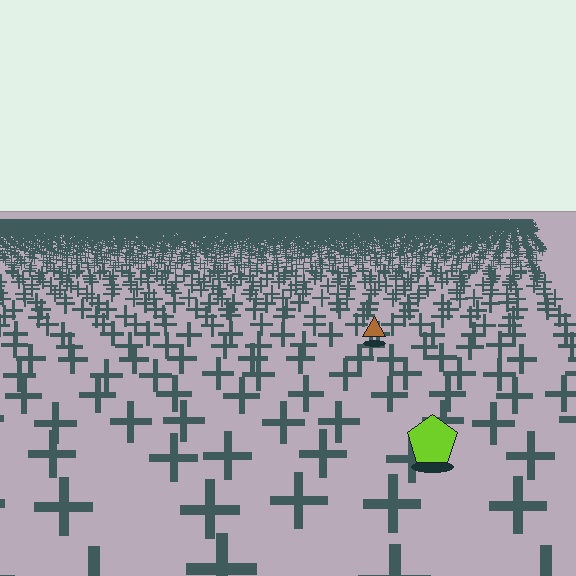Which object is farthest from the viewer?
The brown triangle is farthest from the viewer. It appears smaller and the ground texture around it is denser.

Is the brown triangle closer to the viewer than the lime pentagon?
No. The lime pentagon is closer — you can tell from the texture gradient: the ground texture is coarser near it.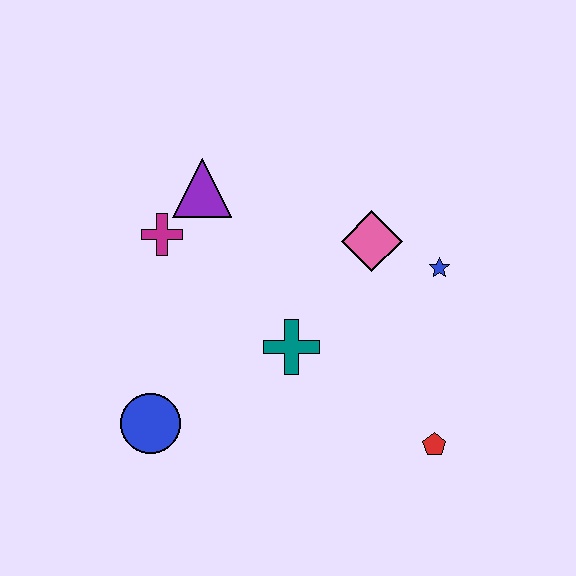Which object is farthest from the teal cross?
The purple triangle is farthest from the teal cross.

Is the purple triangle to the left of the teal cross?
Yes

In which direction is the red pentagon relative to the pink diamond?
The red pentagon is below the pink diamond.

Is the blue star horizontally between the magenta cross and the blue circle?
No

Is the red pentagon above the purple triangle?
No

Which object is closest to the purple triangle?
The magenta cross is closest to the purple triangle.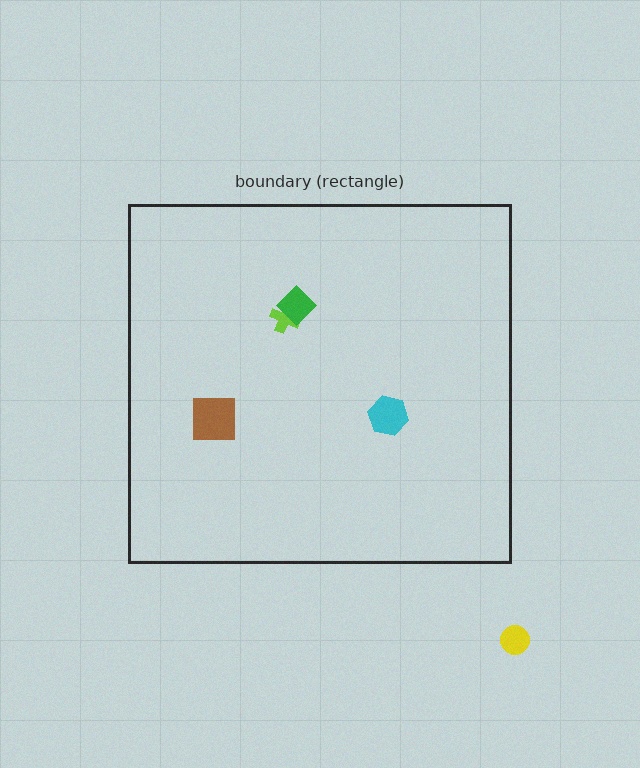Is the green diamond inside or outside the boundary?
Inside.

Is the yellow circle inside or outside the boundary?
Outside.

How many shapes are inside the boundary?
4 inside, 1 outside.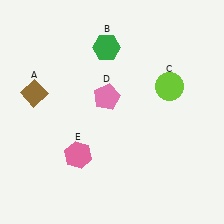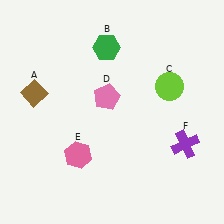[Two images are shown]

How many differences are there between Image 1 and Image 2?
There is 1 difference between the two images.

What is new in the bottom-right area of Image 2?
A purple cross (F) was added in the bottom-right area of Image 2.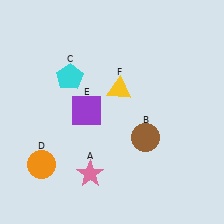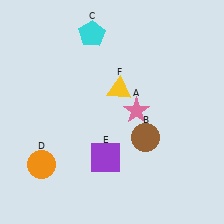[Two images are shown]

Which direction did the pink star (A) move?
The pink star (A) moved up.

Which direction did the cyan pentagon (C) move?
The cyan pentagon (C) moved up.